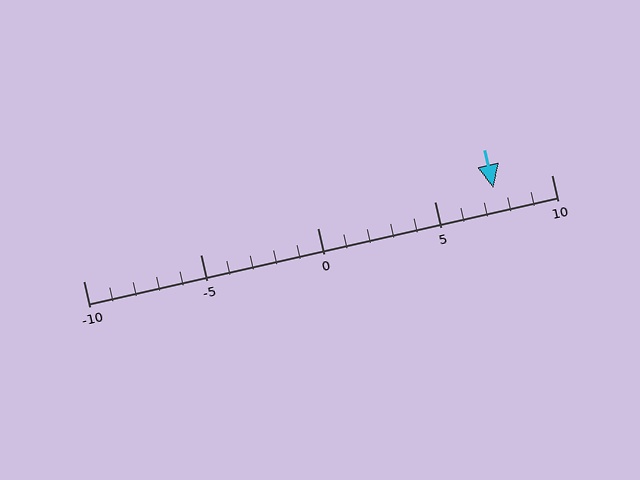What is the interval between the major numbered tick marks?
The major tick marks are spaced 5 units apart.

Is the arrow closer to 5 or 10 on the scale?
The arrow is closer to 10.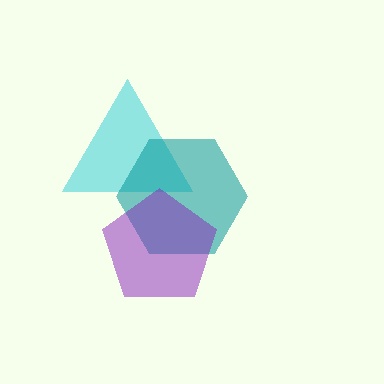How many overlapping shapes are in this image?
There are 3 overlapping shapes in the image.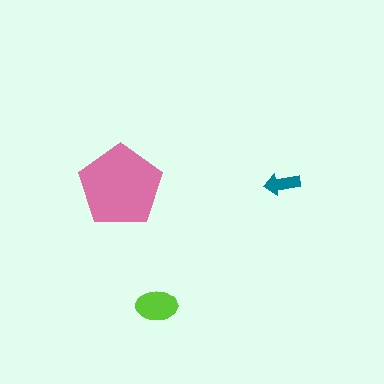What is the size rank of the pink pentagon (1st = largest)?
1st.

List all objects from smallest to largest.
The teal arrow, the lime ellipse, the pink pentagon.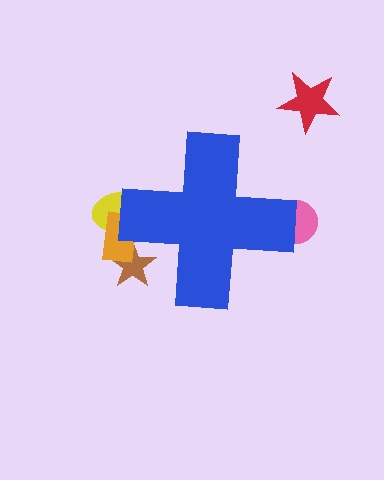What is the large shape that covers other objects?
A blue cross.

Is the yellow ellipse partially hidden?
Yes, the yellow ellipse is partially hidden behind the blue cross.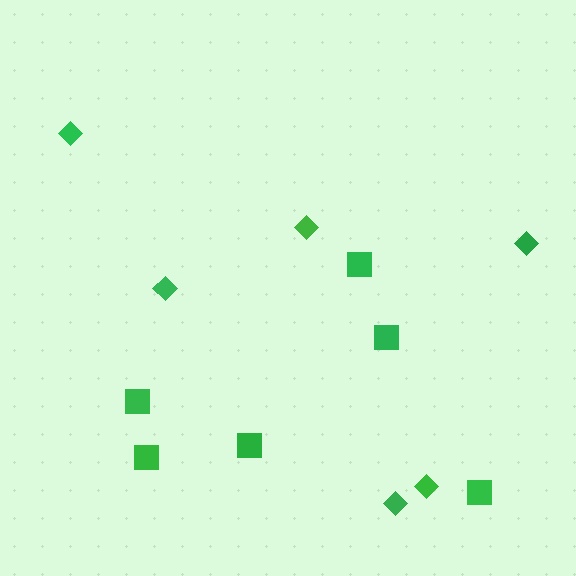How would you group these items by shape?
There are 2 groups: one group of squares (6) and one group of diamonds (6).